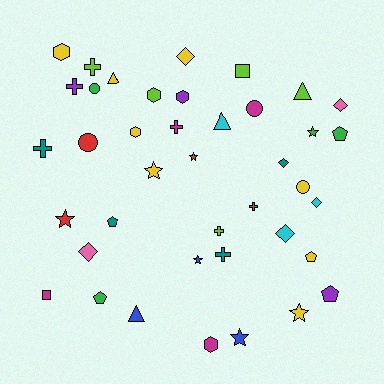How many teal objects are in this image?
There are 4 teal objects.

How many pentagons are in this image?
There are 5 pentagons.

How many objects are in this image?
There are 40 objects.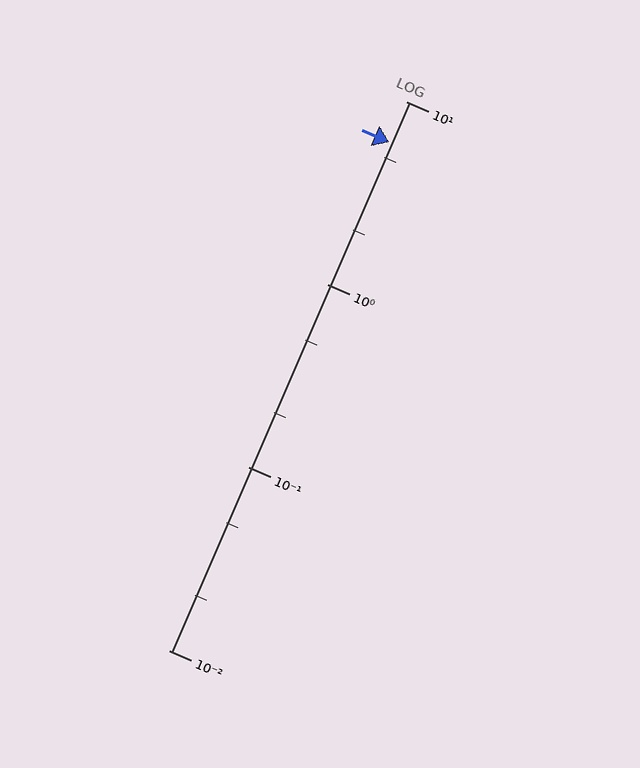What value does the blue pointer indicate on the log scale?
The pointer indicates approximately 6.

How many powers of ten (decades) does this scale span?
The scale spans 3 decades, from 0.01 to 10.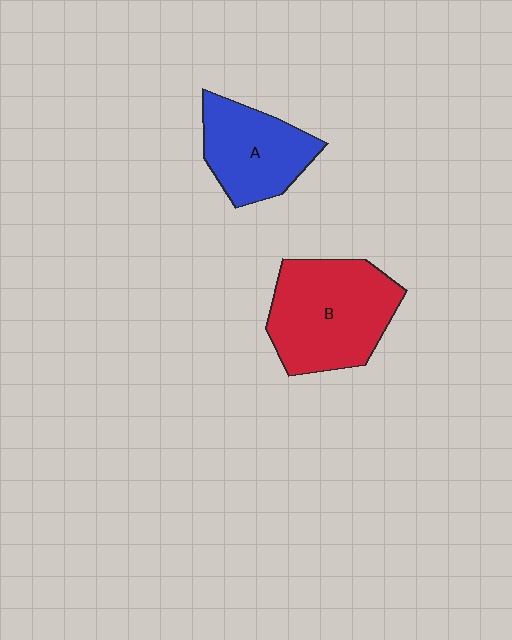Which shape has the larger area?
Shape B (red).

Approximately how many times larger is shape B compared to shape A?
Approximately 1.4 times.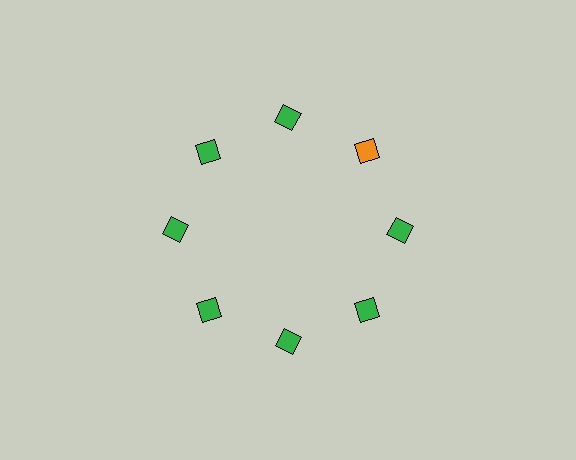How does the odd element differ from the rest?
It has a different color: orange instead of green.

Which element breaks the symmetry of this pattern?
The orange diamond at roughly the 2 o'clock position breaks the symmetry. All other shapes are green diamonds.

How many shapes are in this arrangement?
There are 8 shapes arranged in a ring pattern.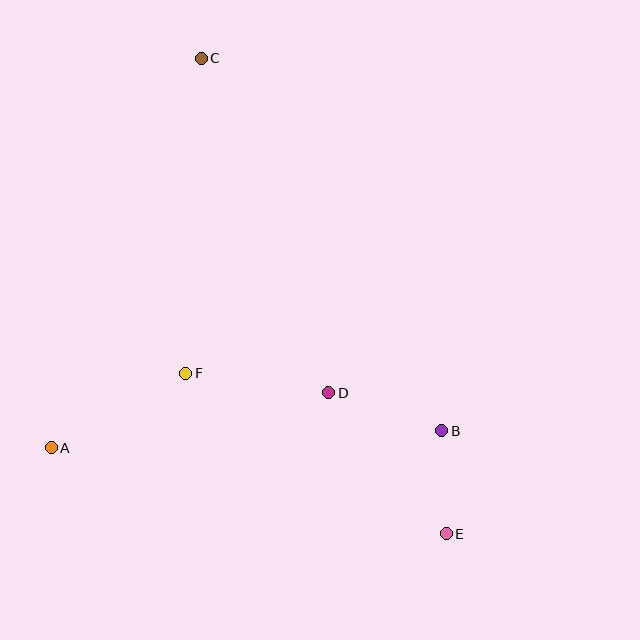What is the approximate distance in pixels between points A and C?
The distance between A and C is approximately 418 pixels.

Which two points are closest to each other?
Points B and E are closest to each other.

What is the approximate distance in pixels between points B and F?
The distance between B and F is approximately 262 pixels.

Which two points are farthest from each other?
Points C and E are farthest from each other.